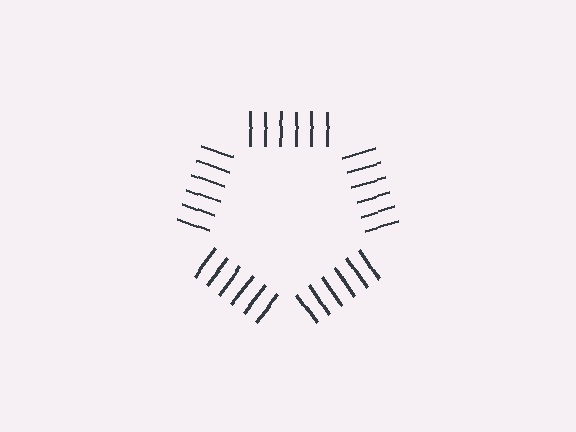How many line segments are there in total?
30 — 6 along each of the 5 edges.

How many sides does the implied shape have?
5 sides — the line-ends trace a pentagon.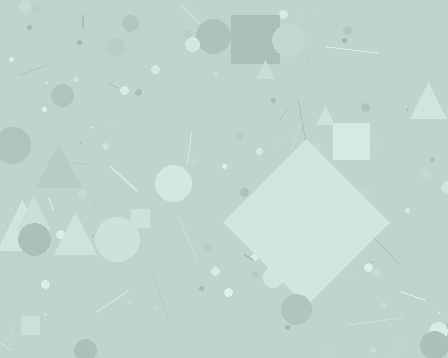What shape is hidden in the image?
A diamond is hidden in the image.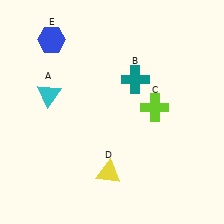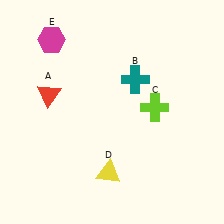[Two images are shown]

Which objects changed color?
A changed from cyan to red. E changed from blue to magenta.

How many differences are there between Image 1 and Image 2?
There are 2 differences between the two images.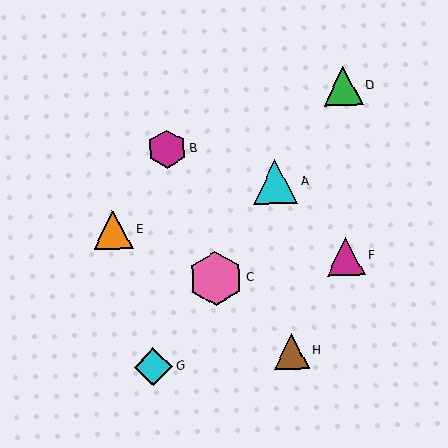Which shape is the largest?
The pink hexagon (labeled C) is the largest.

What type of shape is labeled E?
Shape E is an orange triangle.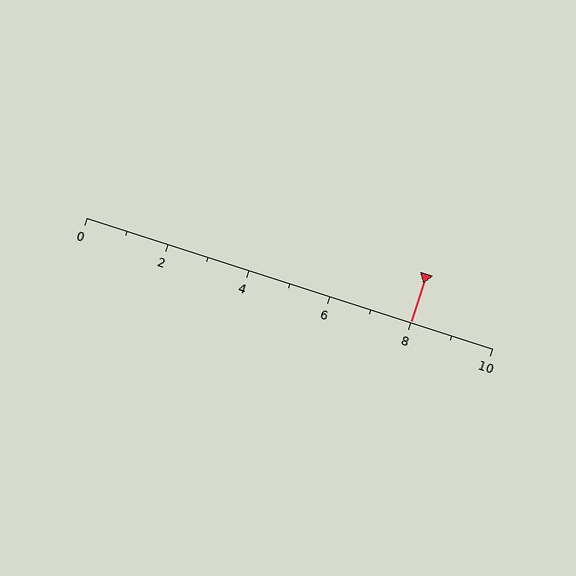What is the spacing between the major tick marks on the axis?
The major ticks are spaced 2 apart.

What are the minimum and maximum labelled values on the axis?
The axis runs from 0 to 10.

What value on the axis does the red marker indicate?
The marker indicates approximately 8.